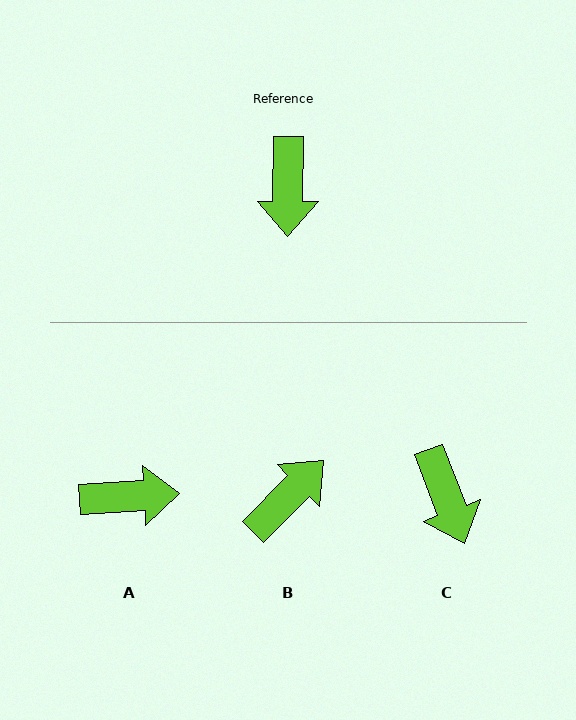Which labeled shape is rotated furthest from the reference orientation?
B, about 135 degrees away.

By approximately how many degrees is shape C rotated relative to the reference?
Approximately 21 degrees counter-clockwise.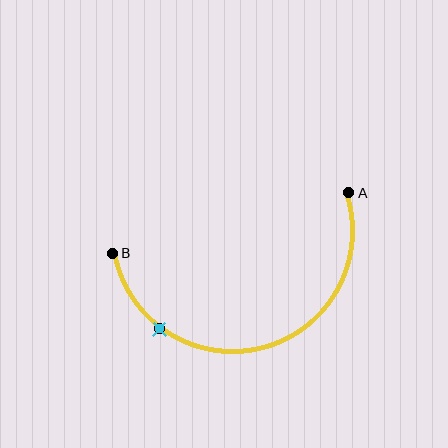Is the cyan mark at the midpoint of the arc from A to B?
No. The cyan mark lies on the arc but is closer to endpoint B. The arc midpoint would be at the point on the curve equidistant along the arc from both A and B.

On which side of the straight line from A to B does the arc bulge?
The arc bulges below the straight line connecting A and B.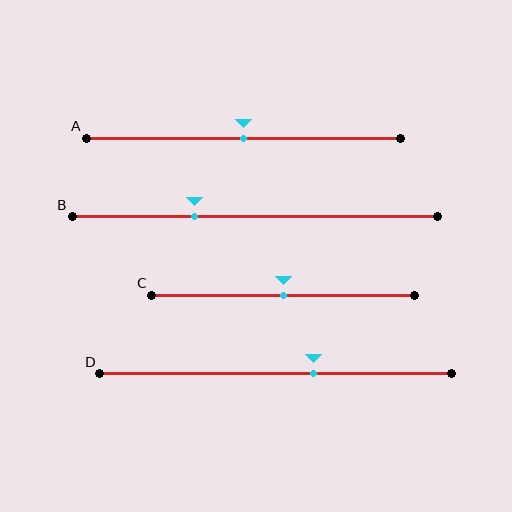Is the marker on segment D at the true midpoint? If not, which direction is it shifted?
No, the marker on segment D is shifted to the right by about 11% of the segment length.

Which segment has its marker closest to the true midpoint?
Segment A has its marker closest to the true midpoint.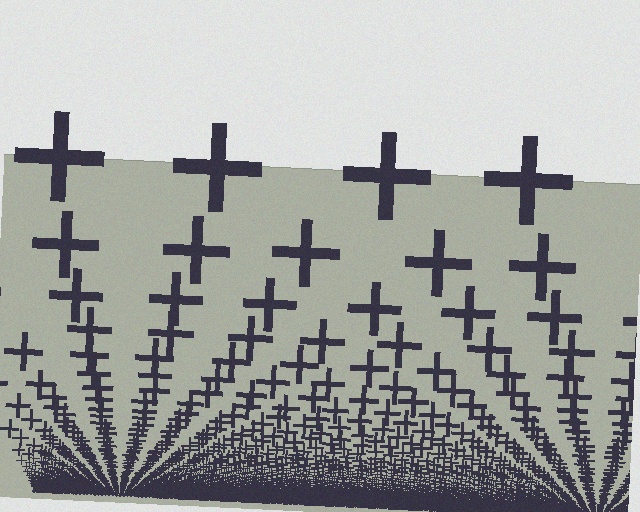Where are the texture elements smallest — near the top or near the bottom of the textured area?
Near the bottom.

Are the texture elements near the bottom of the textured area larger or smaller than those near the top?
Smaller. The gradient is inverted — elements near the bottom are smaller and denser.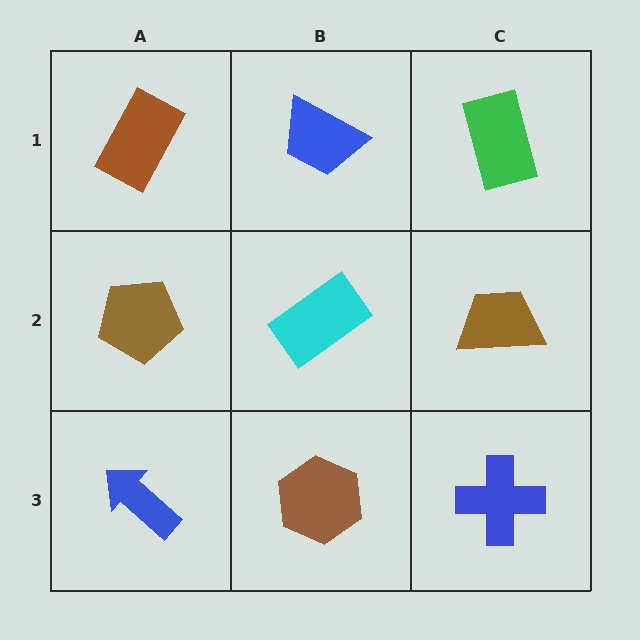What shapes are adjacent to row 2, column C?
A green rectangle (row 1, column C), a blue cross (row 3, column C), a cyan rectangle (row 2, column B).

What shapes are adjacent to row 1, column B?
A cyan rectangle (row 2, column B), a brown rectangle (row 1, column A), a green rectangle (row 1, column C).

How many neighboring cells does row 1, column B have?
3.